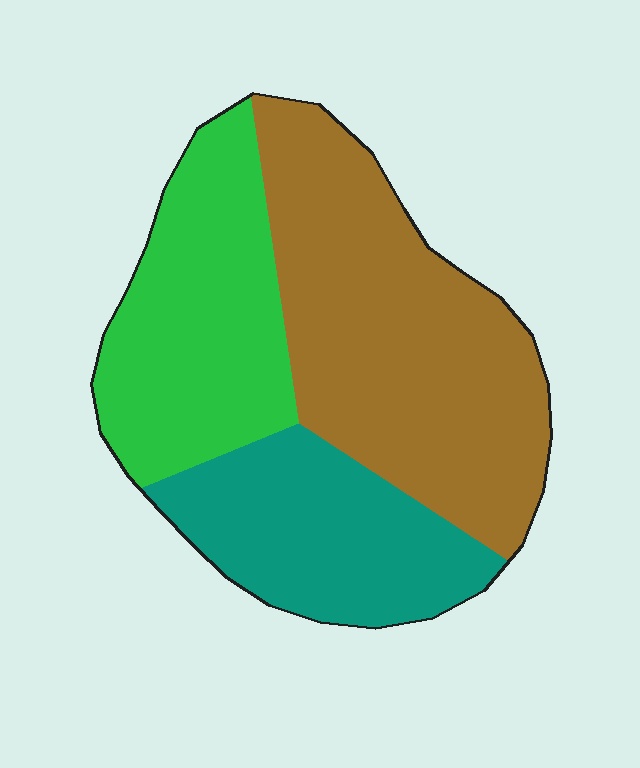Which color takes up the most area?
Brown, at roughly 45%.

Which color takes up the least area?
Teal, at roughly 25%.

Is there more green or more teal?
Green.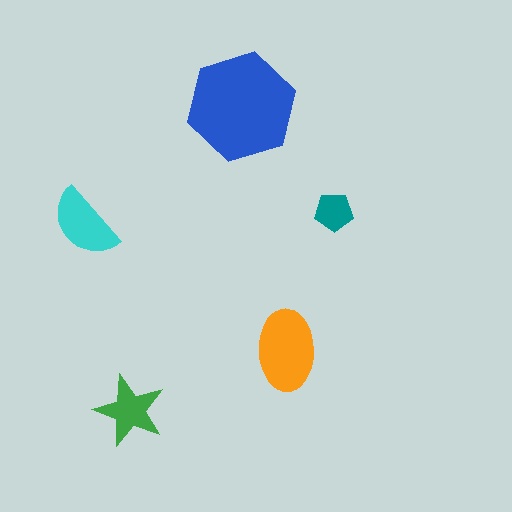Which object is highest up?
The blue hexagon is topmost.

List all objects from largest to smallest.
The blue hexagon, the orange ellipse, the cyan semicircle, the green star, the teal pentagon.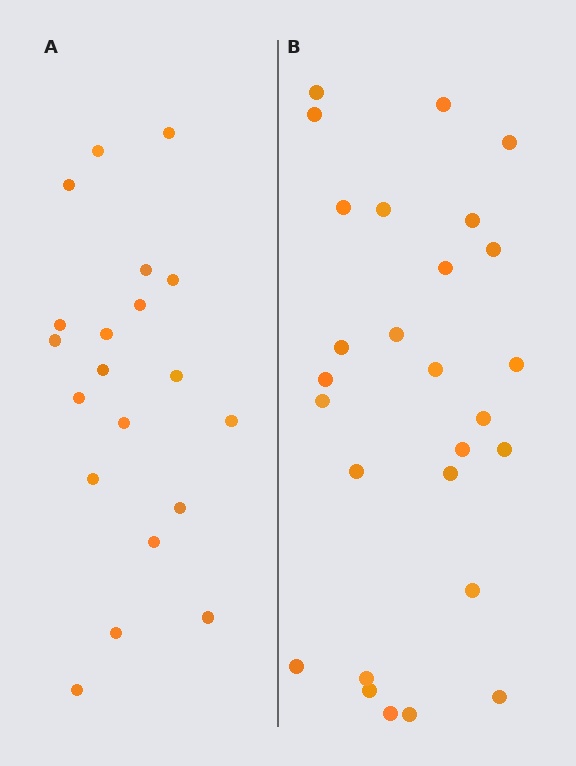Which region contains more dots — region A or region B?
Region B (the right region) has more dots.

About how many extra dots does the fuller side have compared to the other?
Region B has roughly 8 or so more dots than region A.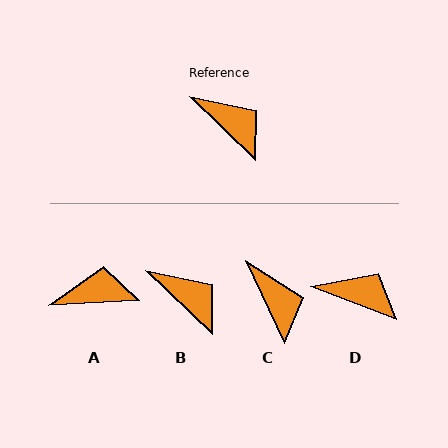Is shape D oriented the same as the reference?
No, it is off by about 23 degrees.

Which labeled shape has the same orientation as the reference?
B.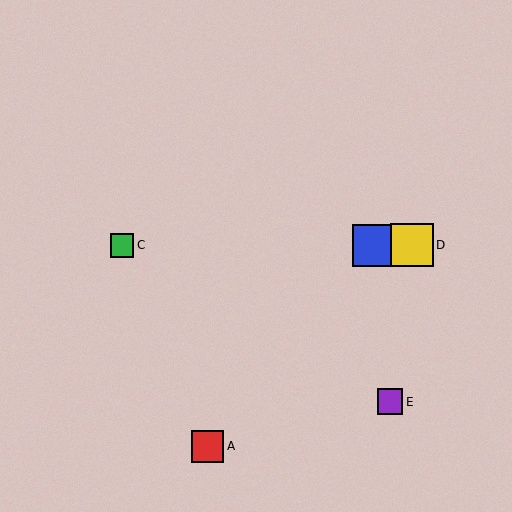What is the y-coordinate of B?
Object B is at y≈245.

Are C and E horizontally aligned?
No, C is at y≈245 and E is at y≈402.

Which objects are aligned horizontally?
Objects B, C, D are aligned horizontally.